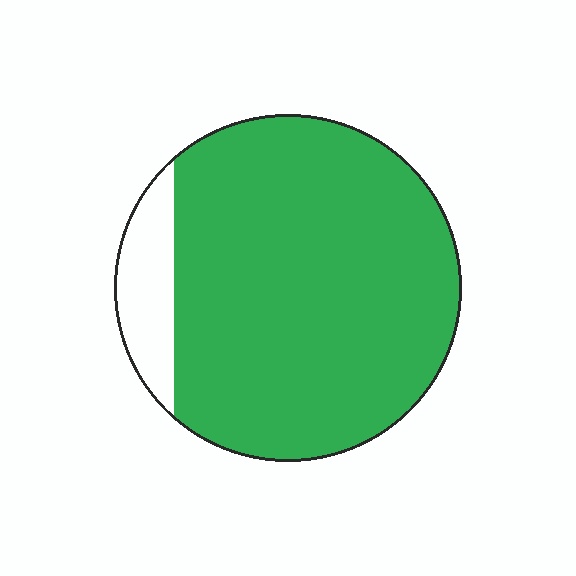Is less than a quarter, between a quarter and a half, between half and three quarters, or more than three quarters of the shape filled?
More than three quarters.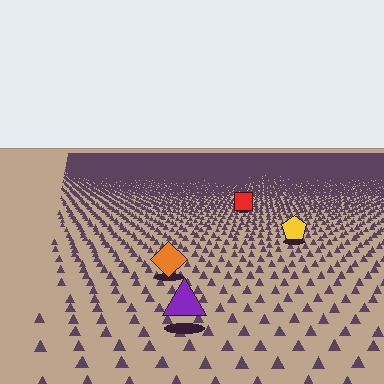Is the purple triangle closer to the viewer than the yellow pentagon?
Yes. The purple triangle is closer — you can tell from the texture gradient: the ground texture is coarser near it.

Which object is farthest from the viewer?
The red square is farthest from the viewer. It appears smaller and the ground texture around it is denser.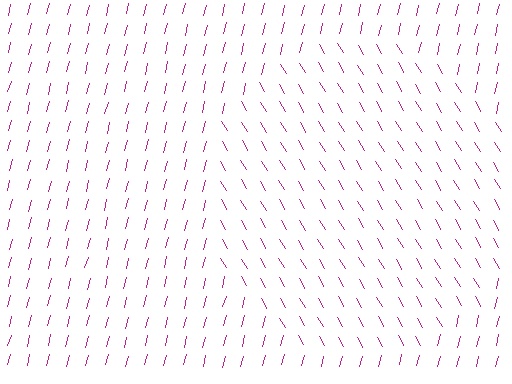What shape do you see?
I see a circle.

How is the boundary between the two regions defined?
The boundary is defined purely by a change in line orientation (approximately 45 degrees difference). All lines are the same color and thickness.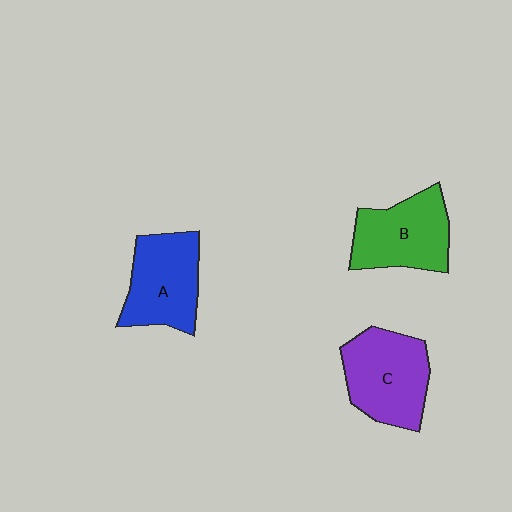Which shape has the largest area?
Shape C (purple).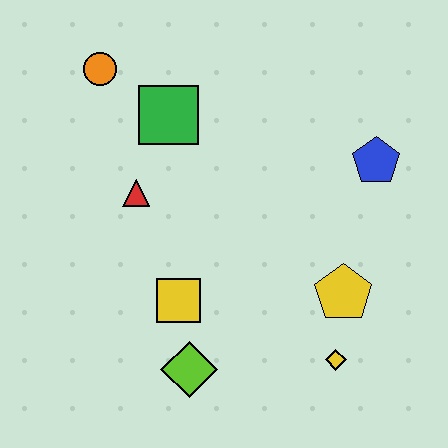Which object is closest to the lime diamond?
The yellow square is closest to the lime diamond.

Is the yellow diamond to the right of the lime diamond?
Yes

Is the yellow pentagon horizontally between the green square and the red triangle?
No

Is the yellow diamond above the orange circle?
No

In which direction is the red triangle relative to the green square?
The red triangle is below the green square.